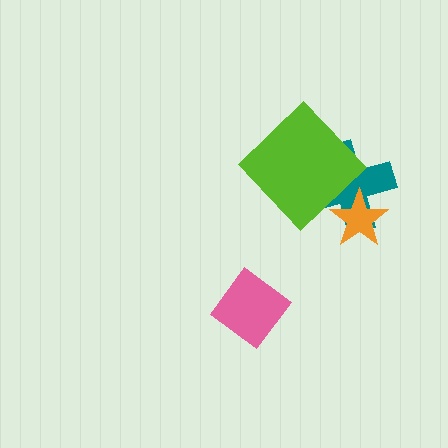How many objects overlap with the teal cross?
2 objects overlap with the teal cross.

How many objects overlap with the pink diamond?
0 objects overlap with the pink diamond.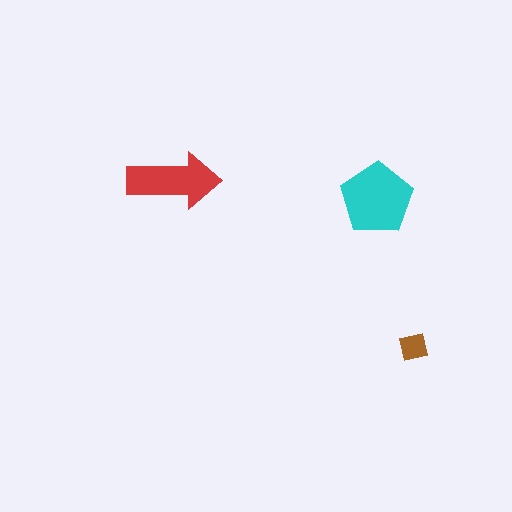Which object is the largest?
The cyan pentagon.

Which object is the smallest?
The brown square.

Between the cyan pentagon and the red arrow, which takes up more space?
The cyan pentagon.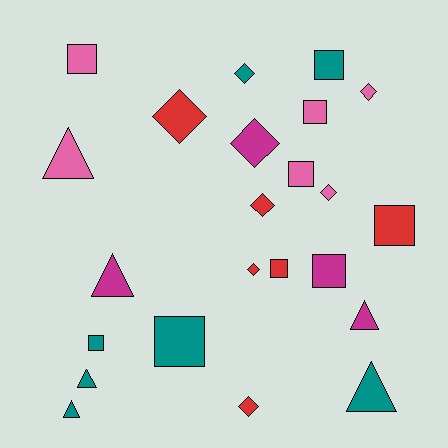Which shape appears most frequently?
Square, with 9 objects.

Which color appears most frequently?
Teal, with 7 objects.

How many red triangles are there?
There are no red triangles.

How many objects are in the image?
There are 23 objects.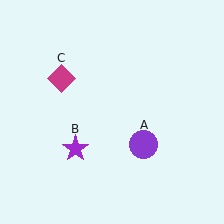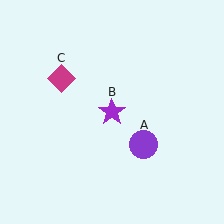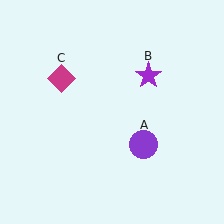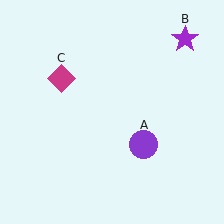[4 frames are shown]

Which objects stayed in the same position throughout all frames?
Purple circle (object A) and magenta diamond (object C) remained stationary.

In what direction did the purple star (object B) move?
The purple star (object B) moved up and to the right.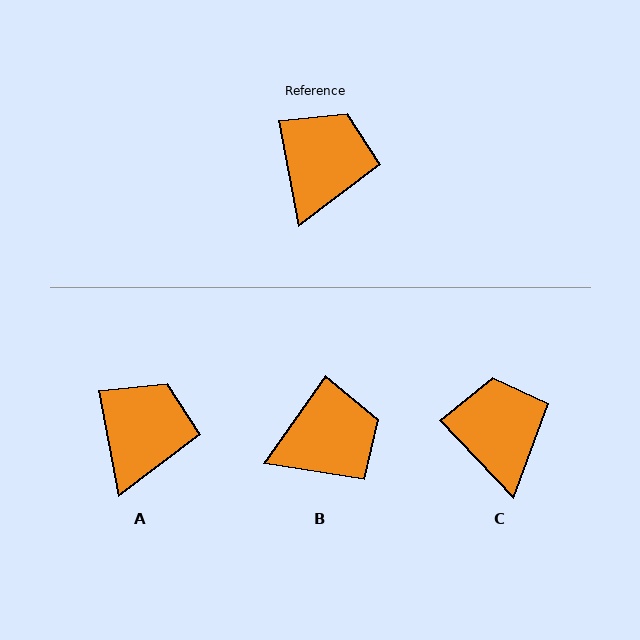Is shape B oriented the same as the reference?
No, it is off by about 46 degrees.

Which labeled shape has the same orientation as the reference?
A.